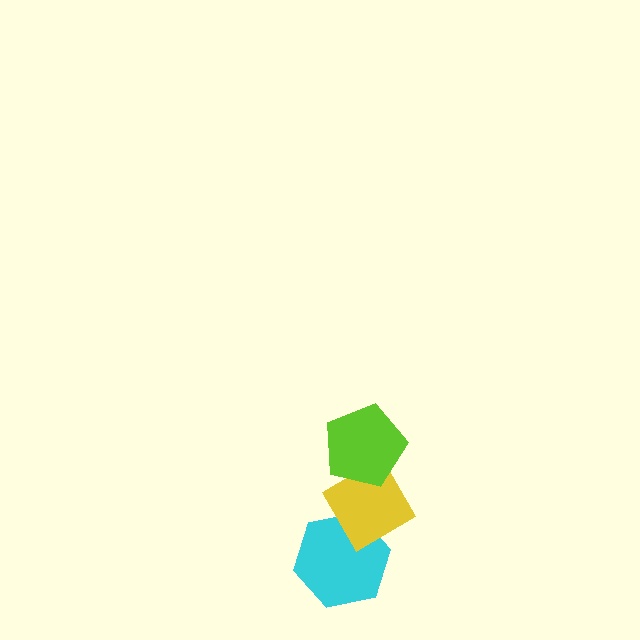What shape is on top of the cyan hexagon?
The yellow diamond is on top of the cyan hexagon.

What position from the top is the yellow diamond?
The yellow diamond is 2nd from the top.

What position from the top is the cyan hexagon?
The cyan hexagon is 3rd from the top.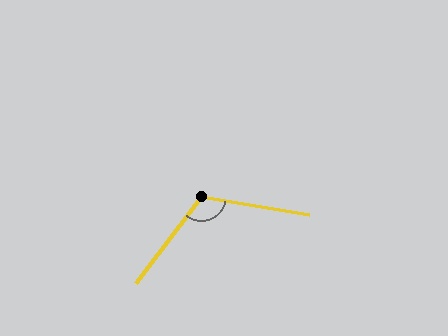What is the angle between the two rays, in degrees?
Approximately 118 degrees.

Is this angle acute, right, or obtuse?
It is obtuse.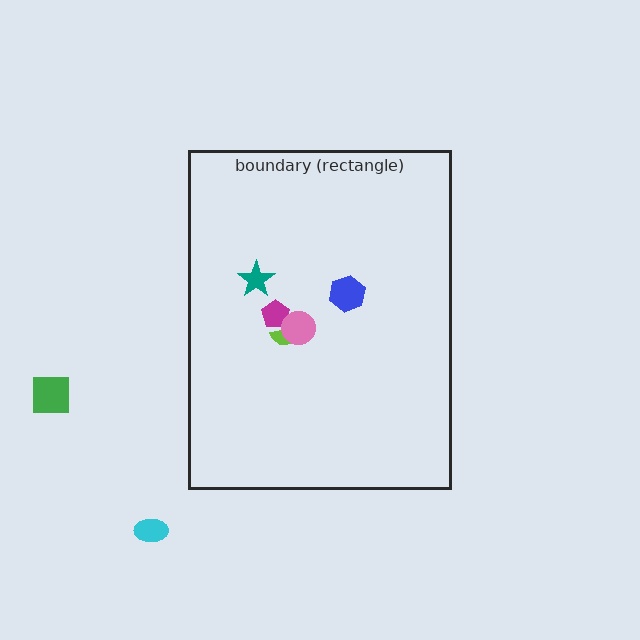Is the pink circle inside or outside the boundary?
Inside.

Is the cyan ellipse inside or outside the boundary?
Outside.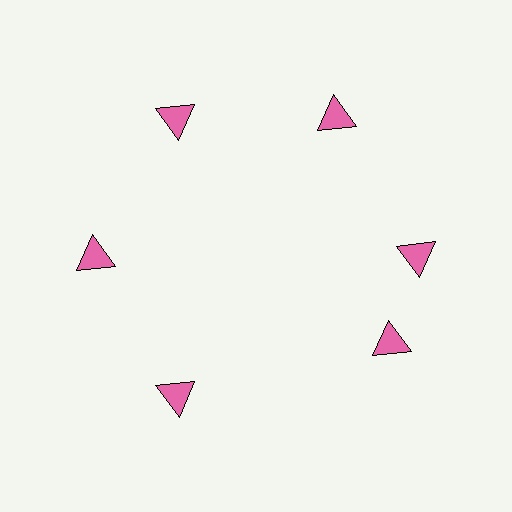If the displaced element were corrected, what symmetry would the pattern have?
It would have 6-fold rotational symmetry — the pattern would map onto itself every 60 degrees.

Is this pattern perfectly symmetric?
No. The 6 pink triangles are arranged in a ring, but one element near the 5 o'clock position is rotated out of alignment along the ring, breaking the 6-fold rotational symmetry.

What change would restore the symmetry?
The symmetry would be restored by rotating it back into even spacing with its neighbors so that all 6 triangles sit at equal angles and equal distance from the center.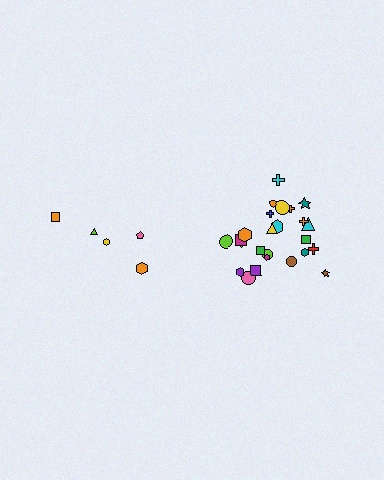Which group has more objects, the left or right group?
The right group.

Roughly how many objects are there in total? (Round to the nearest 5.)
Roughly 30 objects in total.